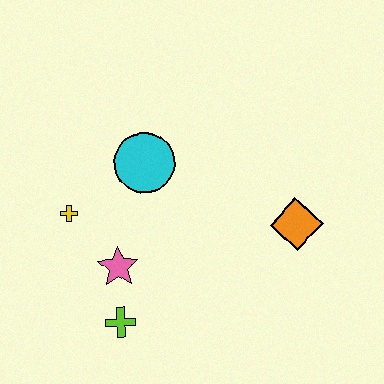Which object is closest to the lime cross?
The pink star is closest to the lime cross.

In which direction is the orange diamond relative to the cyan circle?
The orange diamond is to the right of the cyan circle.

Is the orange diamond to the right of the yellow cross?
Yes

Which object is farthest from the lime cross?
The orange diamond is farthest from the lime cross.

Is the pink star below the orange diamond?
Yes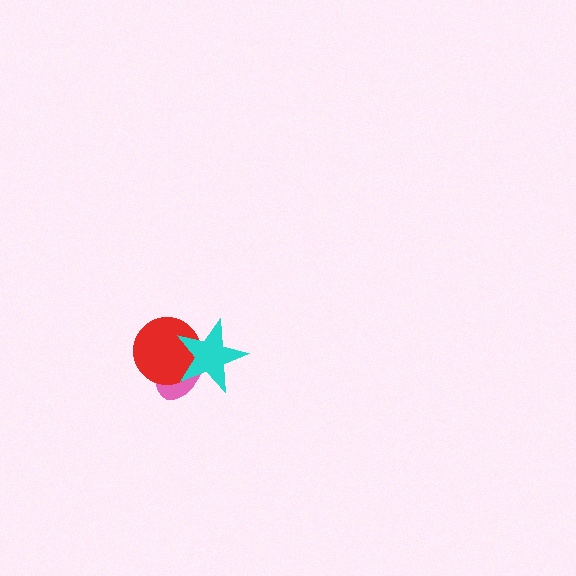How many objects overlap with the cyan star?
2 objects overlap with the cyan star.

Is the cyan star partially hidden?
No, no other shape covers it.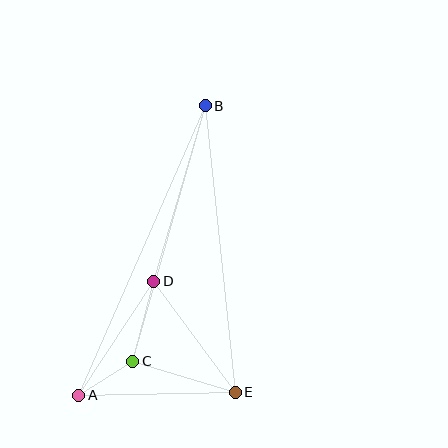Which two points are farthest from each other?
Points A and B are farthest from each other.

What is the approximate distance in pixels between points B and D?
The distance between B and D is approximately 183 pixels.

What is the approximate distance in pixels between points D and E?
The distance between D and E is approximately 137 pixels.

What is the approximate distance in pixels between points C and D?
The distance between C and D is approximately 83 pixels.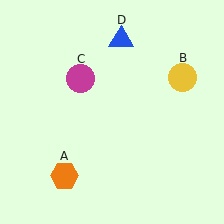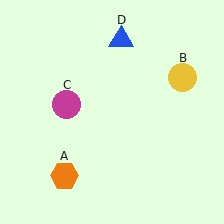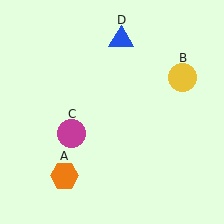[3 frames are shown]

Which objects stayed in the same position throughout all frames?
Orange hexagon (object A) and yellow circle (object B) and blue triangle (object D) remained stationary.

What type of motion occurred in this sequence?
The magenta circle (object C) rotated counterclockwise around the center of the scene.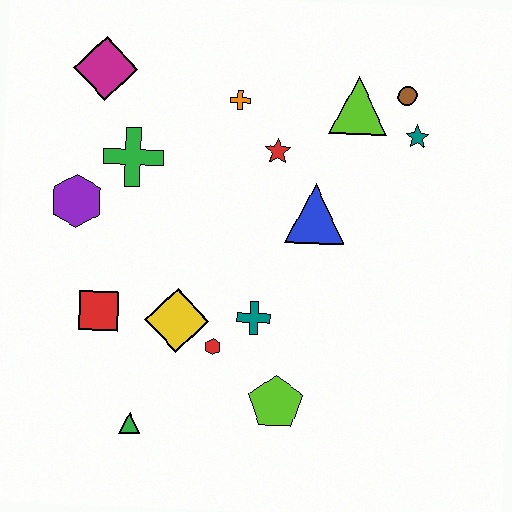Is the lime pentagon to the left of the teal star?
Yes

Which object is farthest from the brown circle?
The green triangle is farthest from the brown circle.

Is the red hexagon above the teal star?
No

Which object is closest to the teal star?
The brown circle is closest to the teal star.